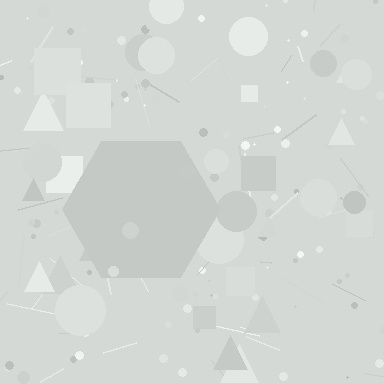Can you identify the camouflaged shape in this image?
The camouflaged shape is a hexagon.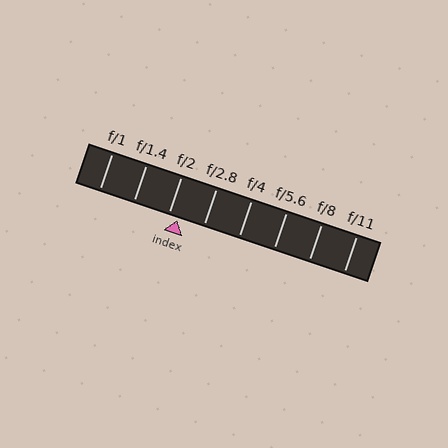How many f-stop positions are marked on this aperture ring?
There are 8 f-stop positions marked.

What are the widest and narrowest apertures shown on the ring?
The widest aperture shown is f/1 and the narrowest is f/11.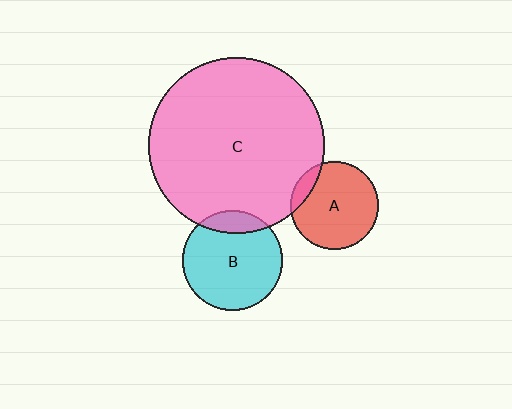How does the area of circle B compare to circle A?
Approximately 1.3 times.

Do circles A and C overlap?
Yes.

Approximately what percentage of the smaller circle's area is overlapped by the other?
Approximately 10%.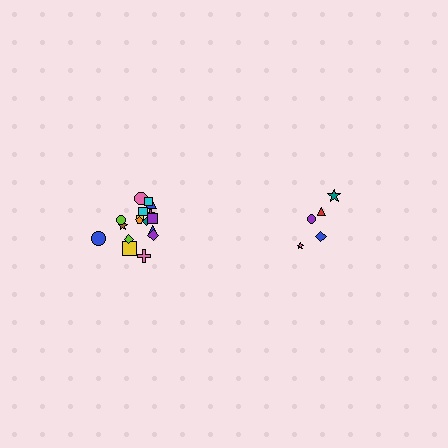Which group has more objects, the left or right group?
The left group.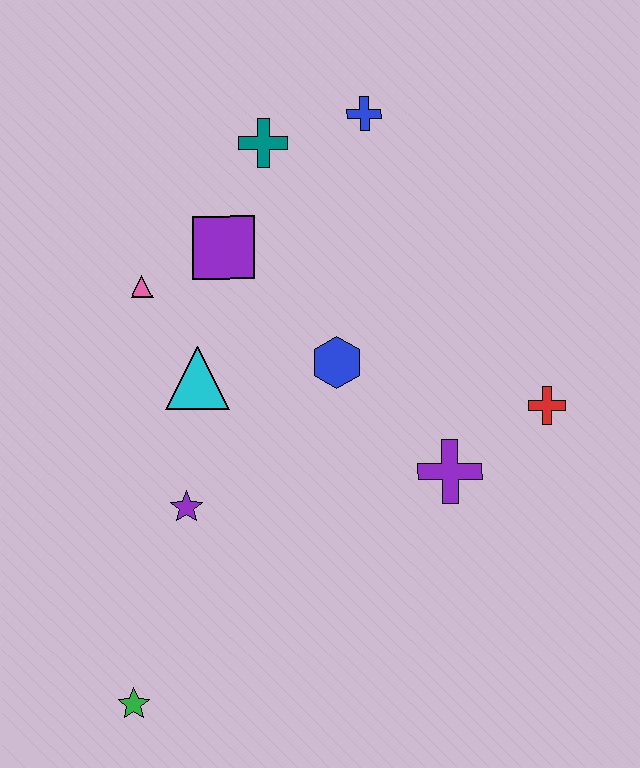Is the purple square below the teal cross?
Yes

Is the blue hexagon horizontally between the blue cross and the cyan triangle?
Yes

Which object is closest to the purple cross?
The red cross is closest to the purple cross.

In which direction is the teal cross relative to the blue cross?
The teal cross is to the left of the blue cross.